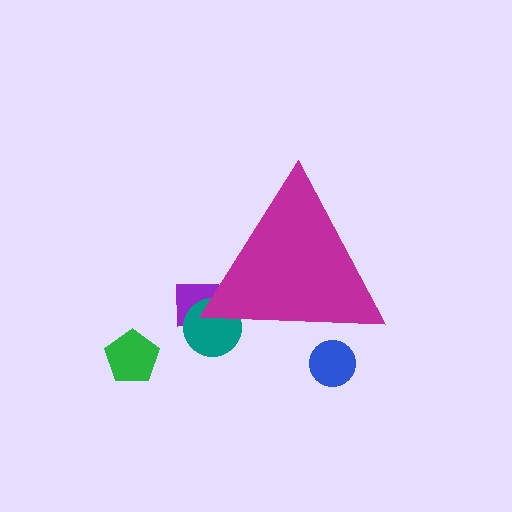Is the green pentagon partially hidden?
No, the green pentagon is fully visible.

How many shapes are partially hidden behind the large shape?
3 shapes are partially hidden.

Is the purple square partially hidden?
Yes, the purple square is partially hidden behind the magenta triangle.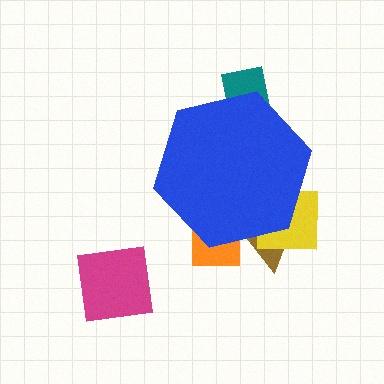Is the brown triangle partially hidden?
Yes, the brown triangle is partially hidden behind the blue hexagon.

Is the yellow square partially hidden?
Yes, the yellow square is partially hidden behind the blue hexagon.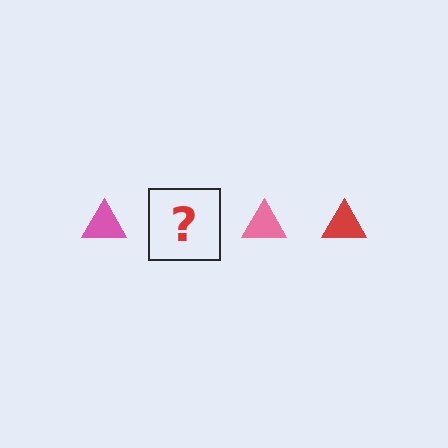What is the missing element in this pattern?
The missing element is a red triangle.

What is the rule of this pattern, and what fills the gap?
The rule is that the pattern cycles through pink, red triangles. The gap should be filled with a red triangle.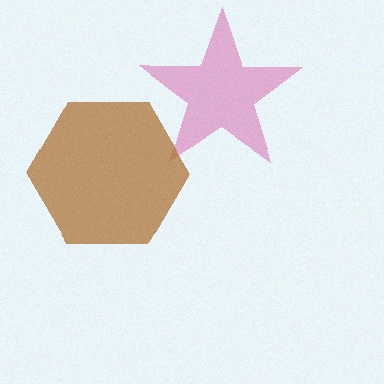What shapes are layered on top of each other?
The layered shapes are: a pink star, a brown hexagon.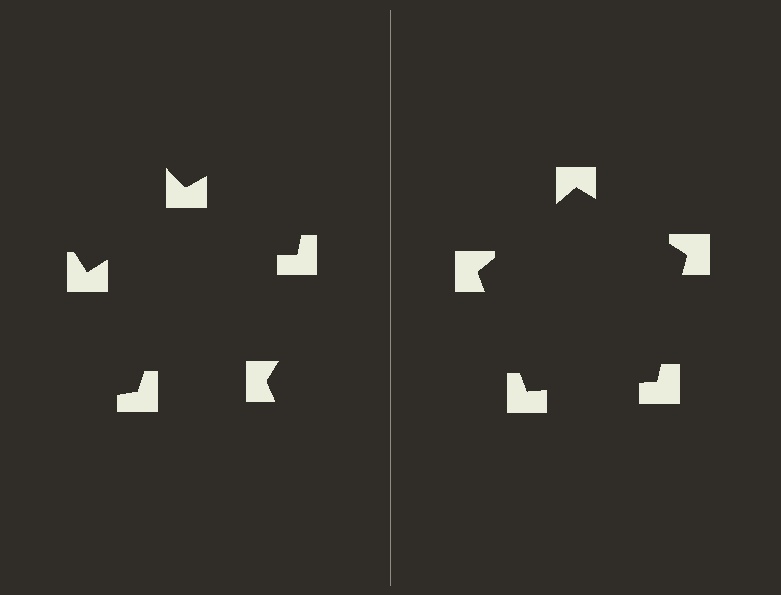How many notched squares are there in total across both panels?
10 — 5 on each side.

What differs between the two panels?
The notched squares are positioned identically on both sides; only the wedge orientations differ. On the right they align to a pentagon; on the left they are misaligned.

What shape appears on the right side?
An illusory pentagon.